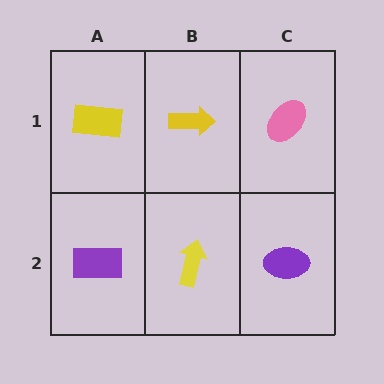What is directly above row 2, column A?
A yellow rectangle.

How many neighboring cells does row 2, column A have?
2.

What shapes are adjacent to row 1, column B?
A yellow arrow (row 2, column B), a yellow rectangle (row 1, column A), a pink ellipse (row 1, column C).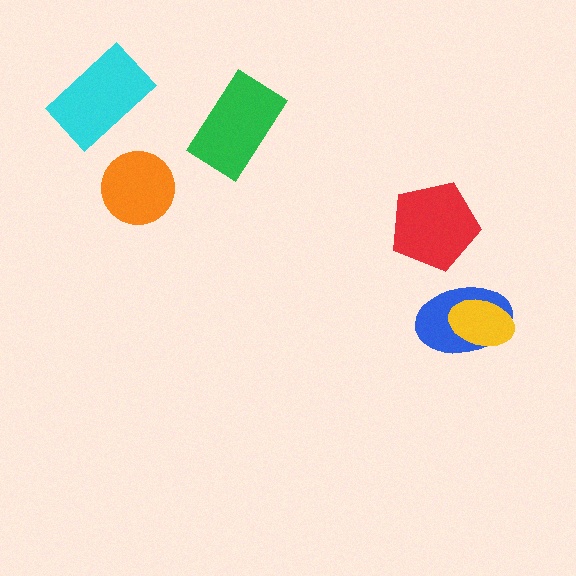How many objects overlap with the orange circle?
0 objects overlap with the orange circle.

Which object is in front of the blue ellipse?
The yellow ellipse is in front of the blue ellipse.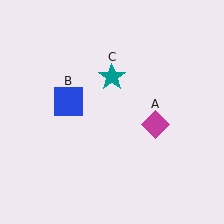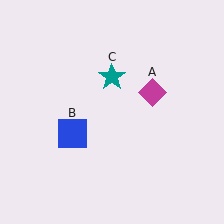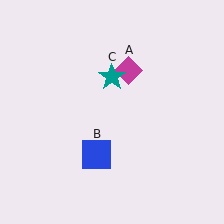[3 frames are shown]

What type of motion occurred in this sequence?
The magenta diamond (object A), blue square (object B) rotated counterclockwise around the center of the scene.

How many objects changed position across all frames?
2 objects changed position: magenta diamond (object A), blue square (object B).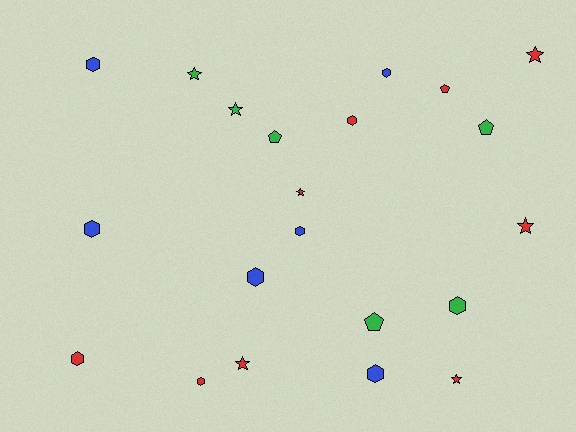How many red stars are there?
There are 5 red stars.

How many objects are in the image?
There are 21 objects.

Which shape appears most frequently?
Hexagon, with 10 objects.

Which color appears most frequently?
Red, with 9 objects.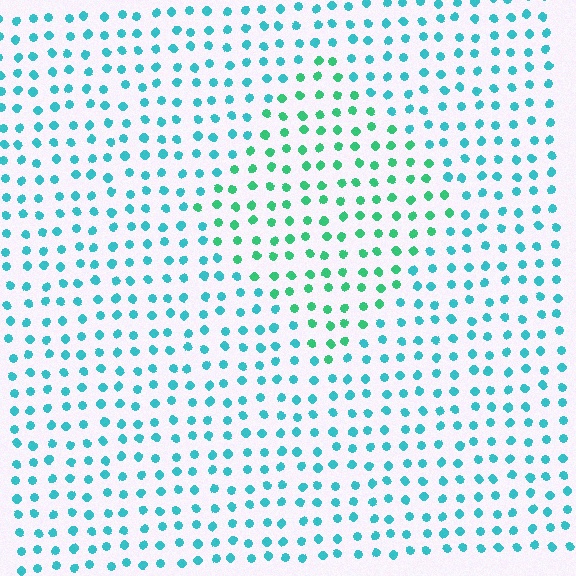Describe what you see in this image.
The image is filled with small cyan elements in a uniform arrangement. A diamond-shaped region is visible where the elements are tinted to a slightly different hue, forming a subtle color boundary.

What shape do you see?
I see a diamond.